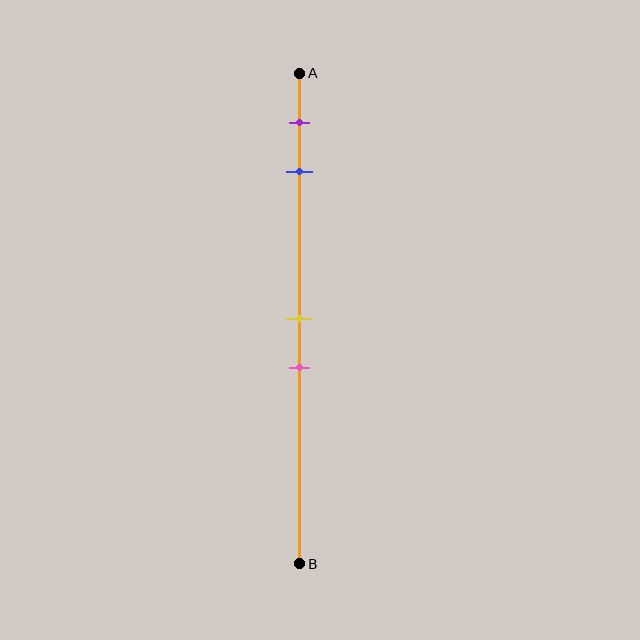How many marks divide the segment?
There are 4 marks dividing the segment.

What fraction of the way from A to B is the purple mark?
The purple mark is approximately 10% (0.1) of the way from A to B.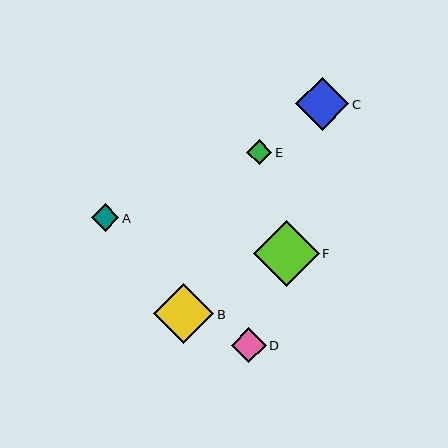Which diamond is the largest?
Diamond F is the largest with a size of approximately 66 pixels.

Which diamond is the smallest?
Diamond E is the smallest with a size of approximately 25 pixels.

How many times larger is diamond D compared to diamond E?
Diamond D is approximately 1.4 times the size of diamond E.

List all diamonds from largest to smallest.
From largest to smallest: F, B, C, D, A, E.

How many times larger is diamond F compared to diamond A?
Diamond F is approximately 2.4 times the size of diamond A.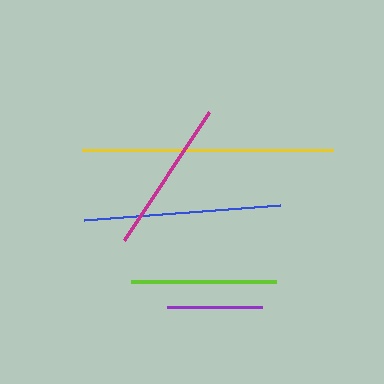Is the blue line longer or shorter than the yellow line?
The yellow line is longer than the blue line.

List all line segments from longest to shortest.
From longest to shortest: yellow, blue, magenta, lime, purple.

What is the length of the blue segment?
The blue segment is approximately 197 pixels long.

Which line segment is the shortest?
The purple line is the shortest at approximately 94 pixels.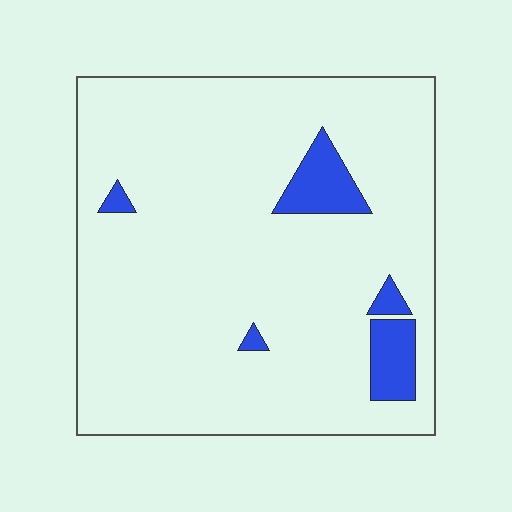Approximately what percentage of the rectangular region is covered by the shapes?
Approximately 10%.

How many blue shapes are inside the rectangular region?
5.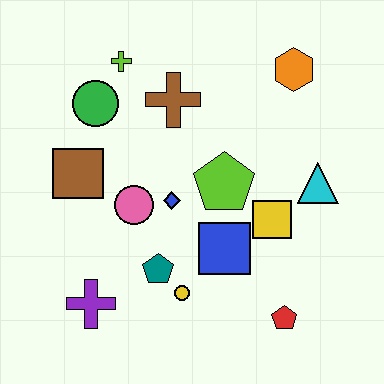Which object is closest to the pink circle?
The blue diamond is closest to the pink circle.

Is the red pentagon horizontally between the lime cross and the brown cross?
No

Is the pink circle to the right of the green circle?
Yes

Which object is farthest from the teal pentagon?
The orange hexagon is farthest from the teal pentagon.